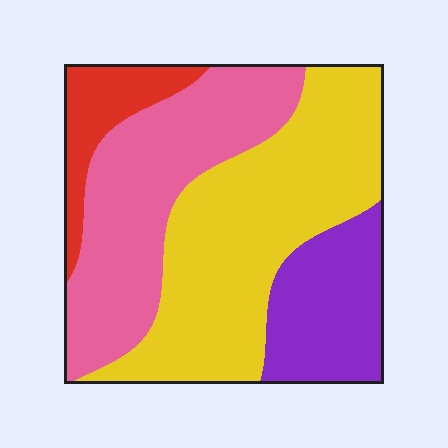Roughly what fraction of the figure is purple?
Purple covers 17% of the figure.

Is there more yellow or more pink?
Yellow.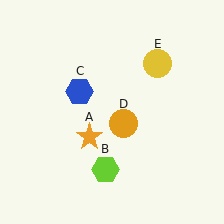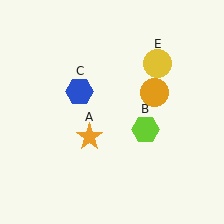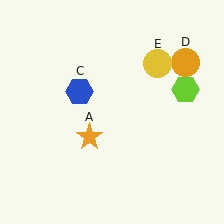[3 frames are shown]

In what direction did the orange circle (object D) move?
The orange circle (object D) moved up and to the right.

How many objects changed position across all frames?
2 objects changed position: lime hexagon (object B), orange circle (object D).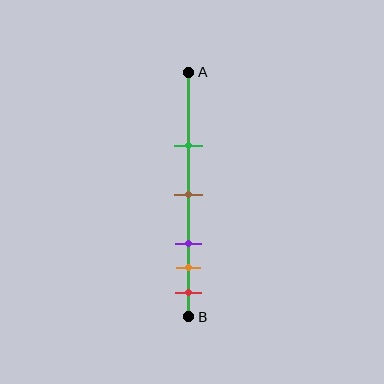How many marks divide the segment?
There are 5 marks dividing the segment.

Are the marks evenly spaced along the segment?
No, the marks are not evenly spaced.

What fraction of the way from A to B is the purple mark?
The purple mark is approximately 70% (0.7) of the way from A to B.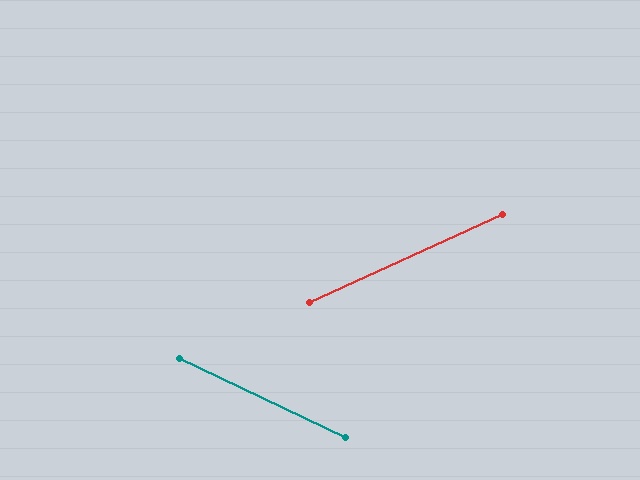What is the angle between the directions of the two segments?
Approximately 50 degrees.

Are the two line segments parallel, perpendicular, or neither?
Neither parallel nor perpendicular — they differ by about 50°.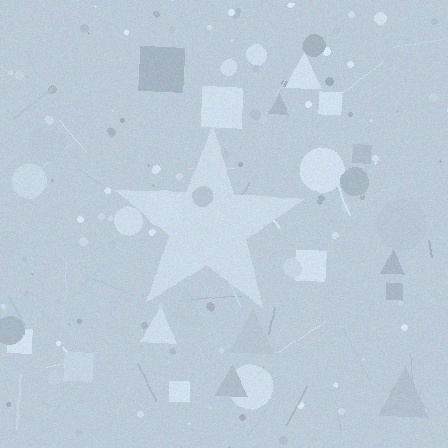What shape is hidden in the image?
A star is hidden in the image.